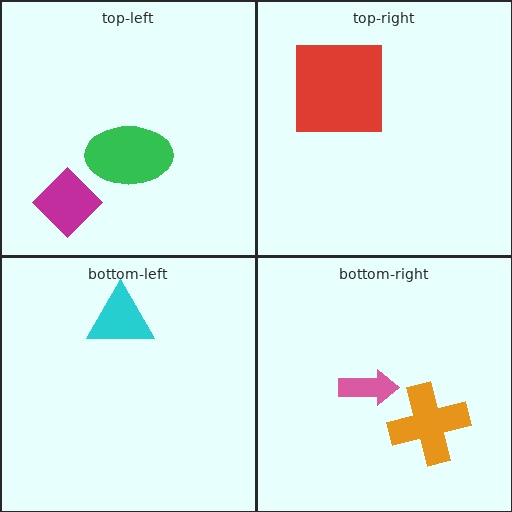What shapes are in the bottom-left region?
The cyan triangle.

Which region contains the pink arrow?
The bottom-right region.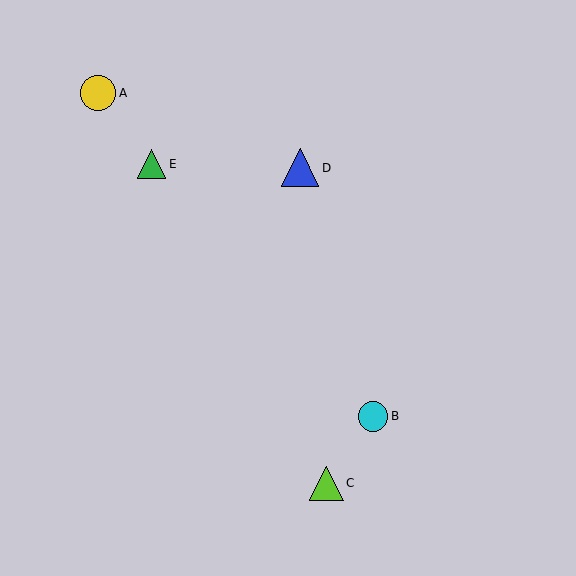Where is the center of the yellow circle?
The center of the yellow circle is at (98, 93).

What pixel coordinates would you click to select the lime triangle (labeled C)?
Click at (326, 483) to select the lime triangle C.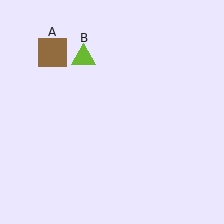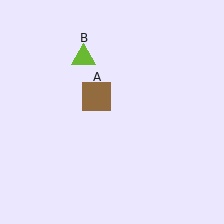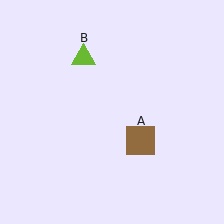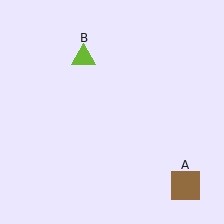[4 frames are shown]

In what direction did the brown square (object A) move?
The brown square (object A) moved down and to the right.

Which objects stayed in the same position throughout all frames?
Lime triangle (object B) remained stationary.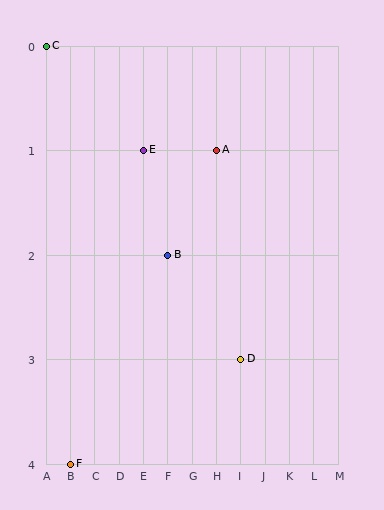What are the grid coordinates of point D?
Point D is at grid coordinates (I, 3).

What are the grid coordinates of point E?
Point E is at grid coordinates (E, 1).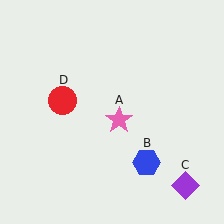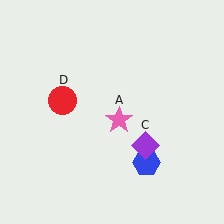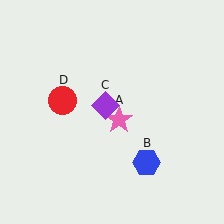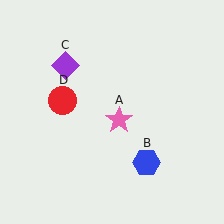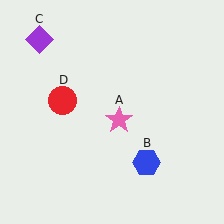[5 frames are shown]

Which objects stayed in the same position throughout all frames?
Pink star (object A) and blue hexagon (object B) and red circle (object D) remained stationary.